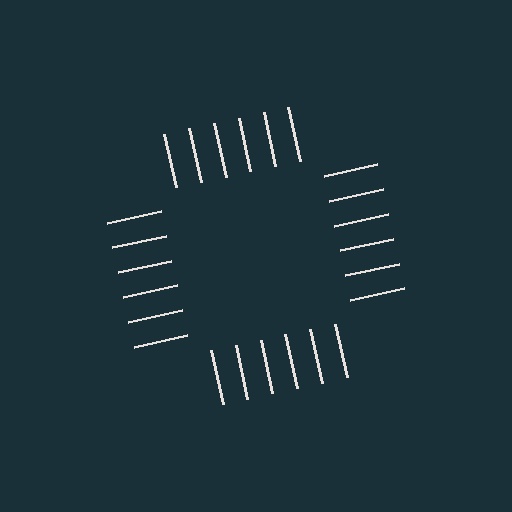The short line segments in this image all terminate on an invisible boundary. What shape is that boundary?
An illusory square — the line segments terminate on its edges but no continuous stroke is drawn.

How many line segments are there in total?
24 — 6 along each of the 4 edges.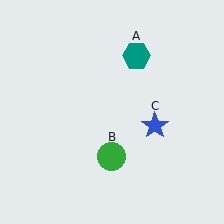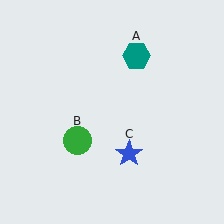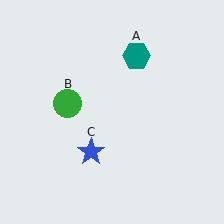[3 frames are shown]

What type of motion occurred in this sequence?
The green circle (object B), blue star (object C) rotated clockwise around the center of the scene.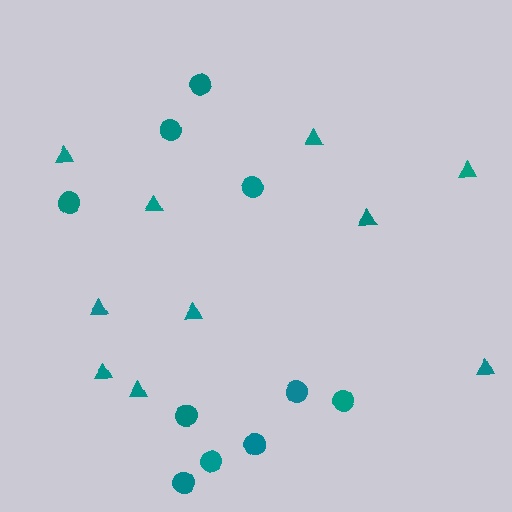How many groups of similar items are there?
There are 2 groups: one group of triangles (10) and one group of circles (10).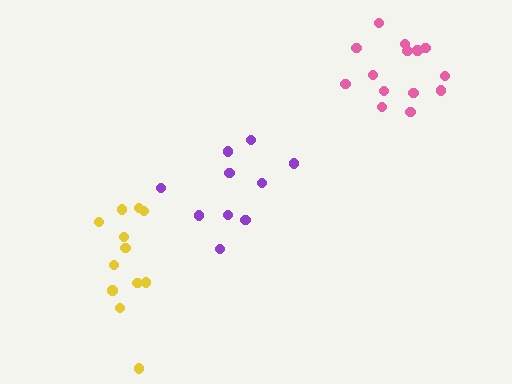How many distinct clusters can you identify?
There are 3 distinct clusters.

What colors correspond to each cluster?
The clusters are colored: pink, yellow, purple.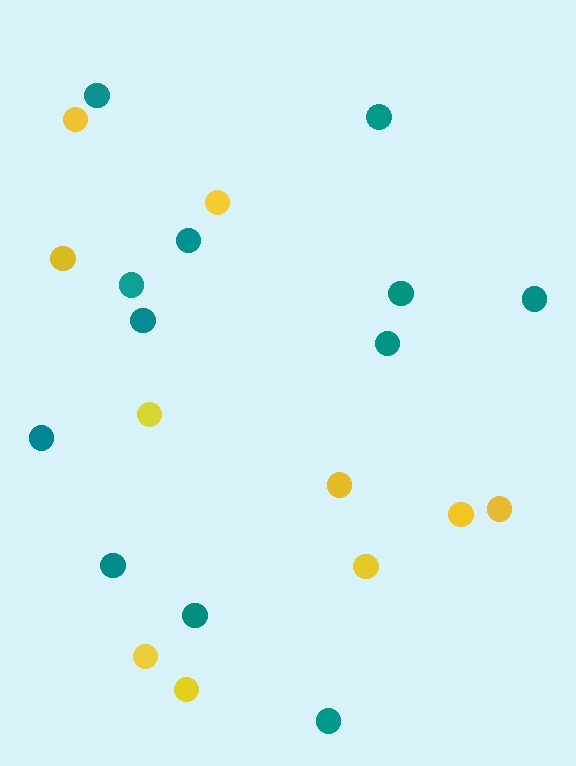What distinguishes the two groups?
There are 2 groups: one group of yellow circles (10) and one group of teal circles (12).